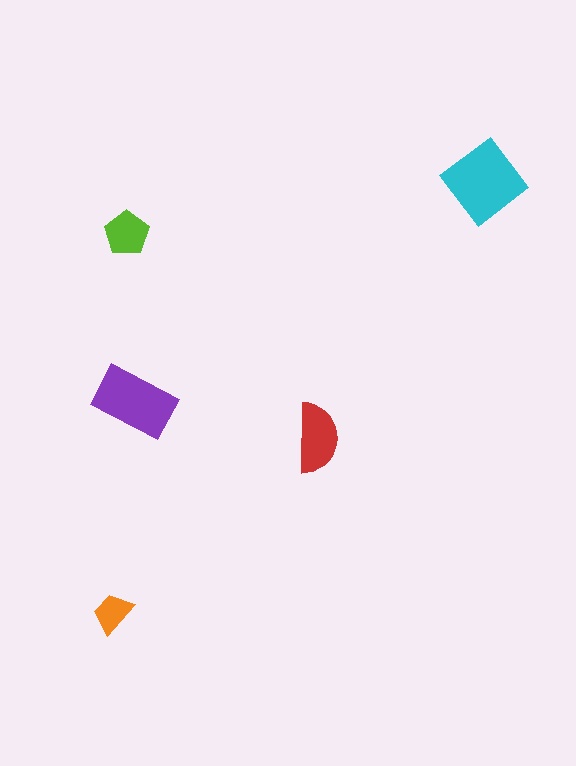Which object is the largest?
The cyan diamond.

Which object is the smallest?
The orange trapezoid.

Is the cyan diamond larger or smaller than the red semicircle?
Larger.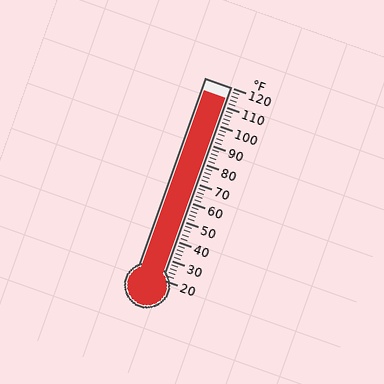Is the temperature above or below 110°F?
The temperature is above 110°F.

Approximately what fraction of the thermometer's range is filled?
The thermometer is filled to approximately 95% of its range.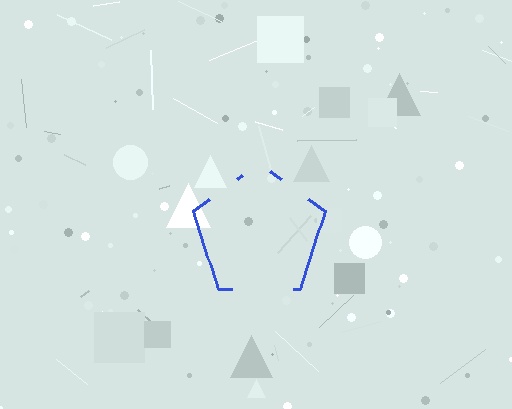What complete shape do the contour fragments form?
The contour fragments form a pentagon.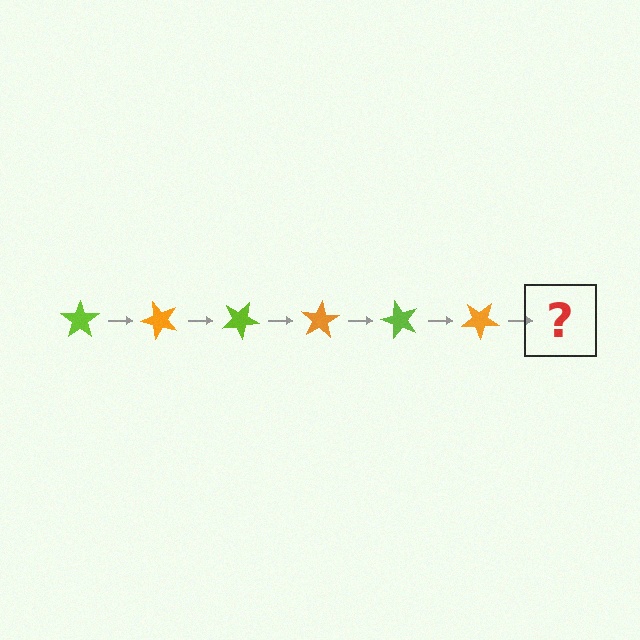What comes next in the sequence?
The next element should be a lime star, rotated 300 degrees from the start.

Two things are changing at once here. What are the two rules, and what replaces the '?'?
The two rules are that it rotates 50 degrees each step and the color cycles through lime and orange. The '?' should be a lime star, rotated 300 degrees from the start.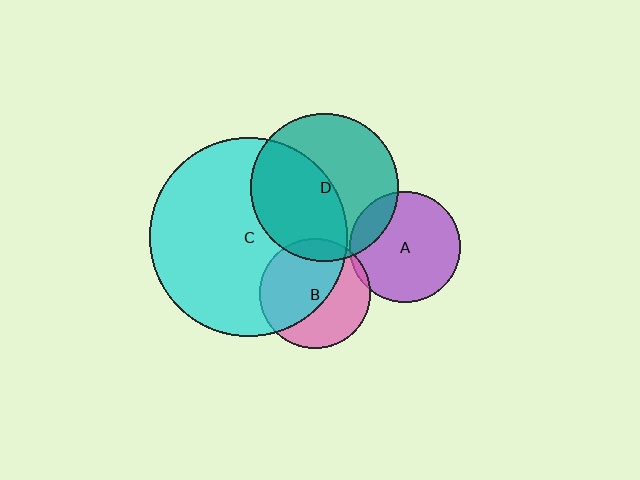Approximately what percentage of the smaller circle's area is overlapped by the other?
Approximately 60%.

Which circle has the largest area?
Circle C (cyan).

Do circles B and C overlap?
Yes.